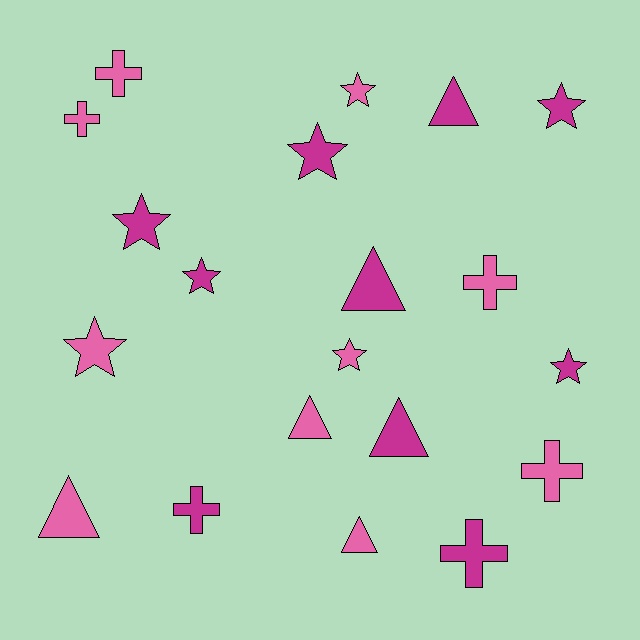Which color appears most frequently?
Magenta, with 10 objects.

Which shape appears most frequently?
Star, with 8 objects.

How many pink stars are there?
There are 3 pink stars.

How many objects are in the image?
There are 20 objects.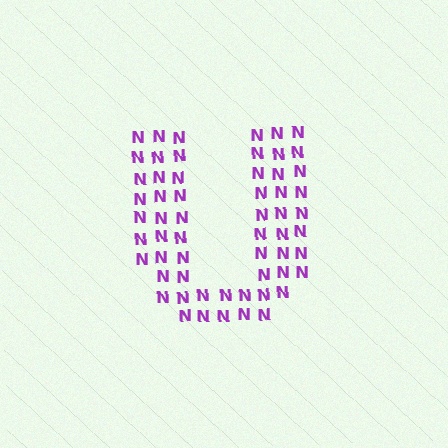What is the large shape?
The large shape is the letter U.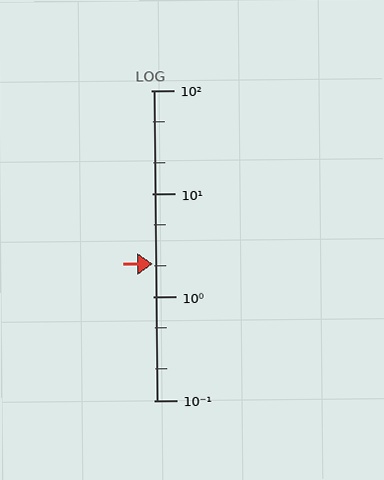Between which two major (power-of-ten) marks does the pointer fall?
The pointer is between 1 and 10.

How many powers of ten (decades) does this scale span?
The scale spans 3 decades, from 0.1 to 100.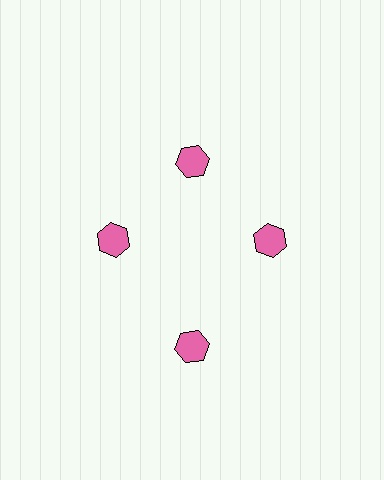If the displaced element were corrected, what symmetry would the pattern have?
It would have 4-fold rotational symmetry — the pattern would map onto itself every 90 degrees.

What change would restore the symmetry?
The symmetry would be restored by moving it inward, back onto the ring so that all 4 hexagons sit at equal angles and equal distance from the center.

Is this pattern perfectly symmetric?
No. The 4 pink hexagons are arranged in a ring, but one element near the 6 o'clock position is pushed outward from the center, breaking the 4-fold rotational symmetry.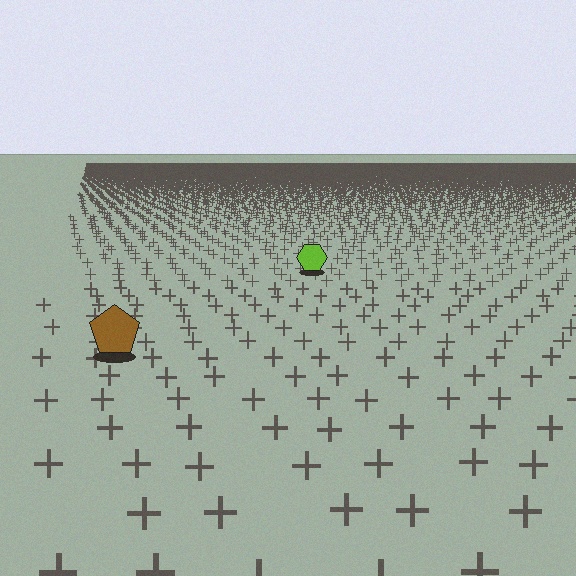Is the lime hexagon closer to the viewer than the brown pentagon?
No. The brown pentagon is closer — you can tell from the texture gradient: the ground texture is coarser near it.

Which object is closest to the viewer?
The brown pentagon is closest. The texture marks near it are larger and more spread out.